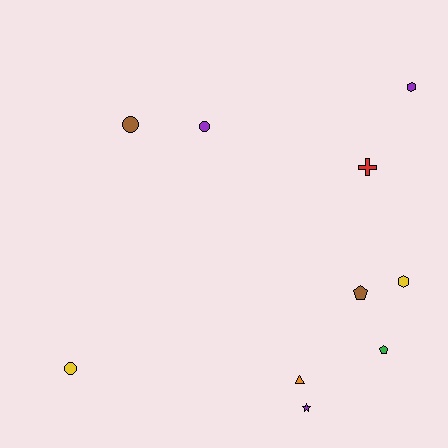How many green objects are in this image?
There is 1 green object.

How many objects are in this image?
There are 10 objects.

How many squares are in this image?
There are no squares.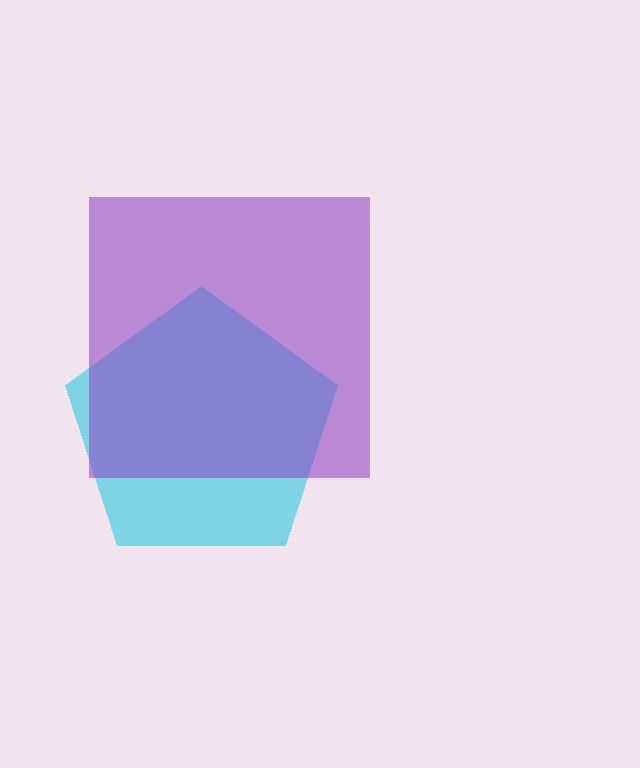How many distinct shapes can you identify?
There are 2 distinct shapes: a cyan pentagon, a purple square.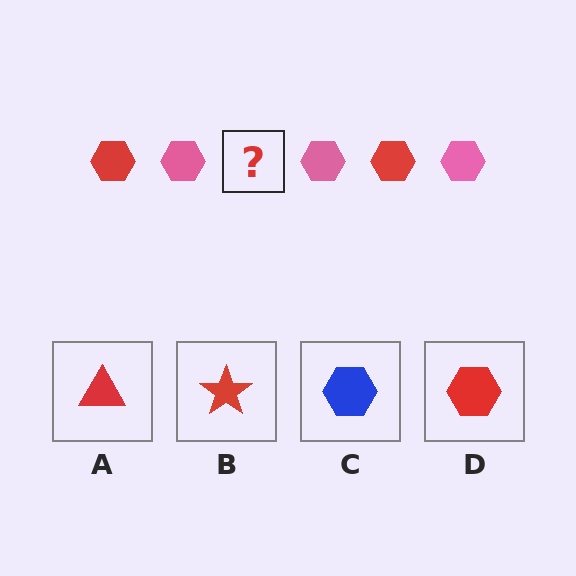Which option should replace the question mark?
Option D.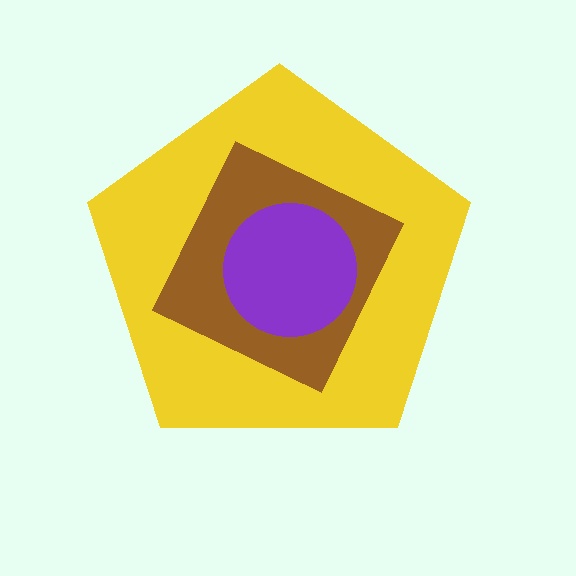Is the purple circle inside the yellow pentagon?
Yes.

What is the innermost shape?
The purple circle.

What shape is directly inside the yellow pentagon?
The brown square.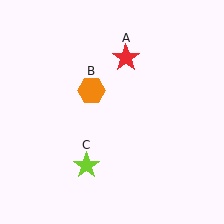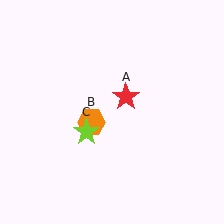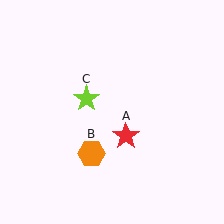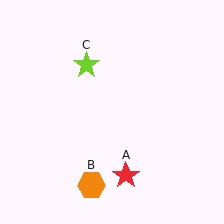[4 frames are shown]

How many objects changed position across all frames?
3 objects changed position: red star (object A), orange hexagon (object B), lime star (object C).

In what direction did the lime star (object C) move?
The lime star (object C) moved up.